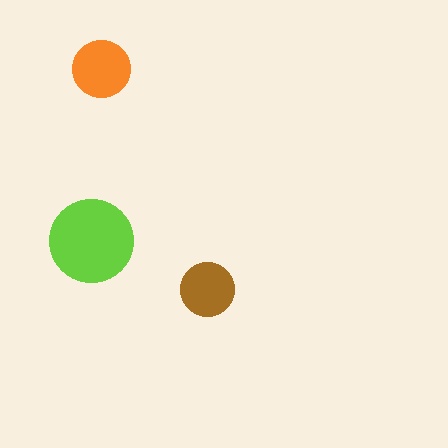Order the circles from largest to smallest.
the lime one, the orange one, the brown one.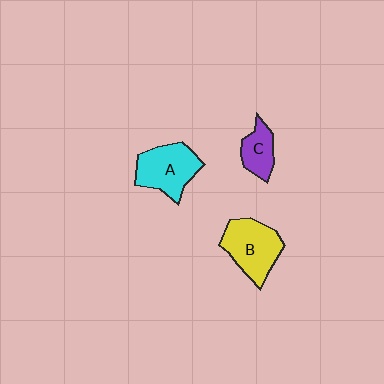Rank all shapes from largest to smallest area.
From largest to smallest: B (yellow), A (cyan), C (purple).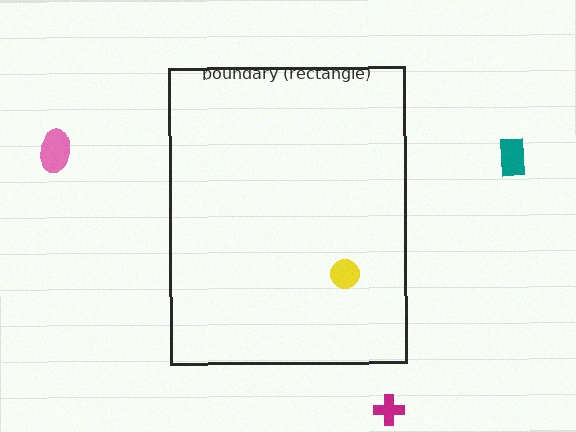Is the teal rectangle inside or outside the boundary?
Outside.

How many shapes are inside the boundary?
1 inside, 3 outside.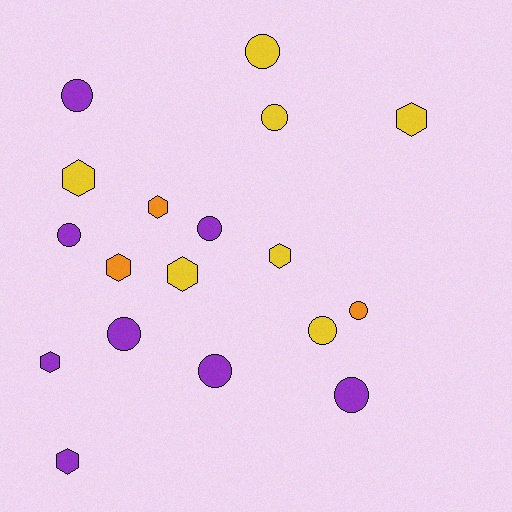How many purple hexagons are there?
There are 2 purple hexagons.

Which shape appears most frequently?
Circle, with 10 objects.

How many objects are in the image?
There are 18 objects.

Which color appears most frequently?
Purple, with 8 objects.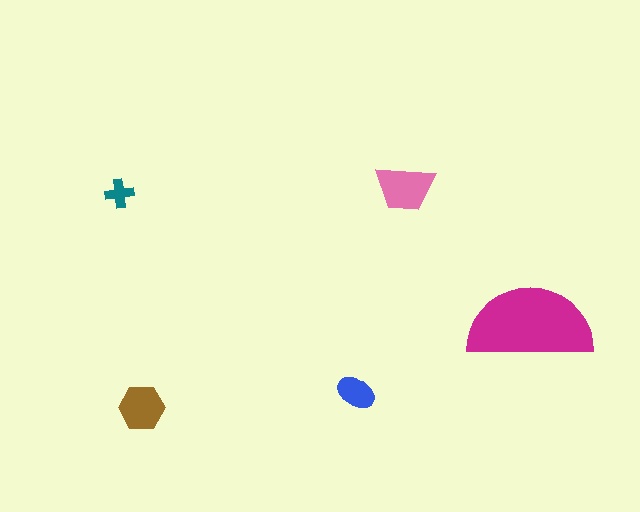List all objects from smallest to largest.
The teal cross, the blue ellipse, the brown hexagon, the pink trapezoid, the magenta semicircle.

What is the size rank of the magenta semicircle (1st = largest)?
1st.